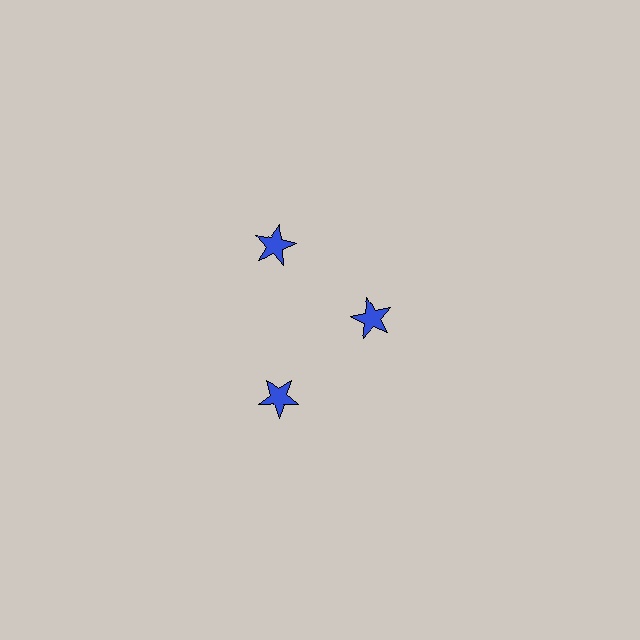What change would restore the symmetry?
The symmetry would be restored by moving it outward, back onto the ring so that all 3 stars sit at equal angles and equal distance from the center.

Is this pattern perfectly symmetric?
No. The 3 blue stars are arranged in a ring, but one element near the 3 o'clock position is pulled inward toward the center, breaking the 3-fold rotational symmetry.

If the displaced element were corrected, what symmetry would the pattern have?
It would have 3-fold rotational symmetry — the pattern would map onto itself every 120 degrees.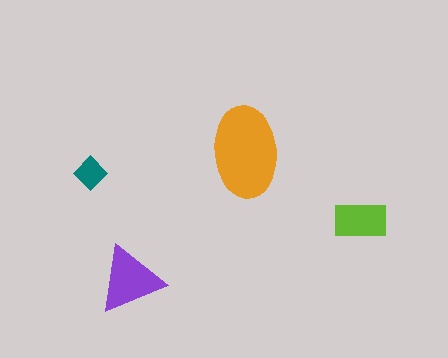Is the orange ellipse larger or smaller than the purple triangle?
Larger.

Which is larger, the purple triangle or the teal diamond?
The purple triangle.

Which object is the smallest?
The teal diamond.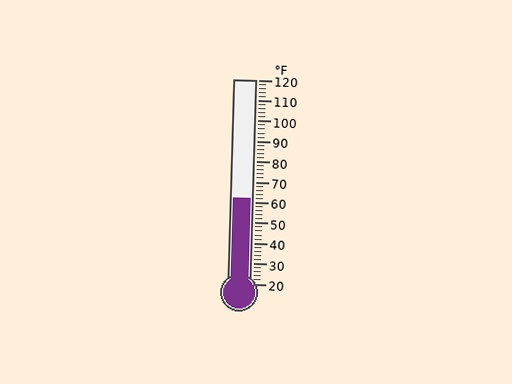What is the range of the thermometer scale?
The thermometer scale ranges from 20°F to 120°F.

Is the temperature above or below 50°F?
The temperature is above 50°F.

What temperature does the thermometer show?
The thermometer shows approximately 62°F.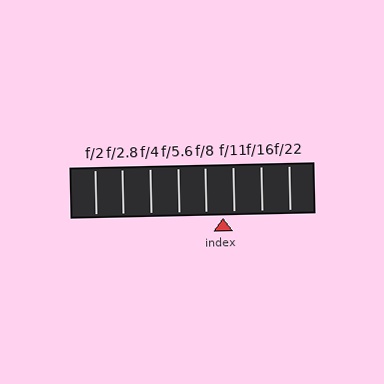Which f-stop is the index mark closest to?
The index mark is closest to f/11.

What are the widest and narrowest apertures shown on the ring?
The widest aperture shown is f/2 and the narrowest is f/22.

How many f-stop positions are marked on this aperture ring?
There are 8 f-stop positions marked.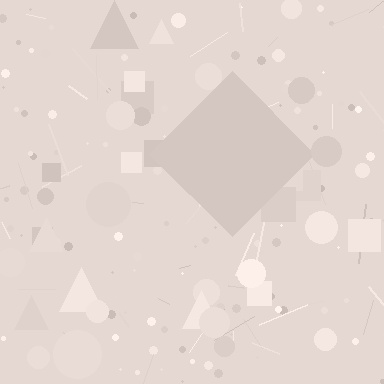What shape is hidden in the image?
A diamond is hidden in the image.